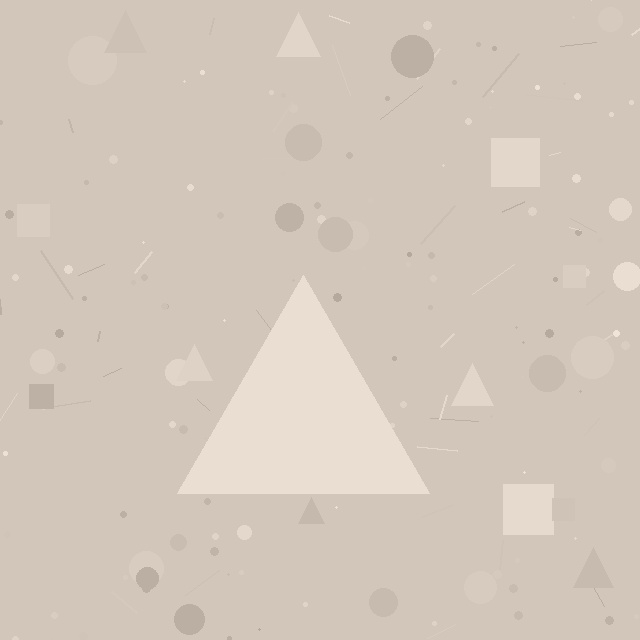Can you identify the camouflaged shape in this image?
The camouflaged shape is a triangle.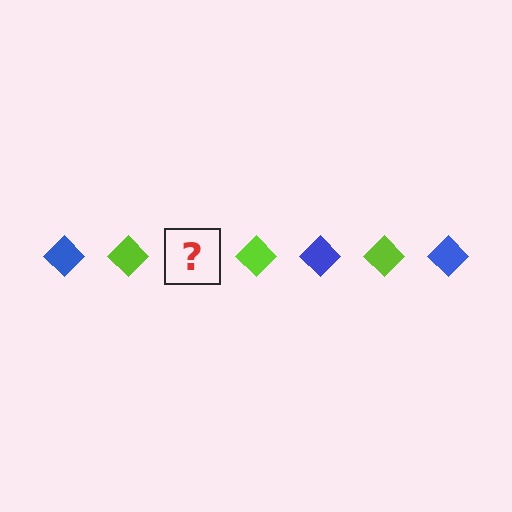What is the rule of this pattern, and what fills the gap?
The rule is that the pattern cycles through blue, lime diamonds. The gap should be filled with a blue diamond.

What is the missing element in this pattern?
The missing element is a blue diamond.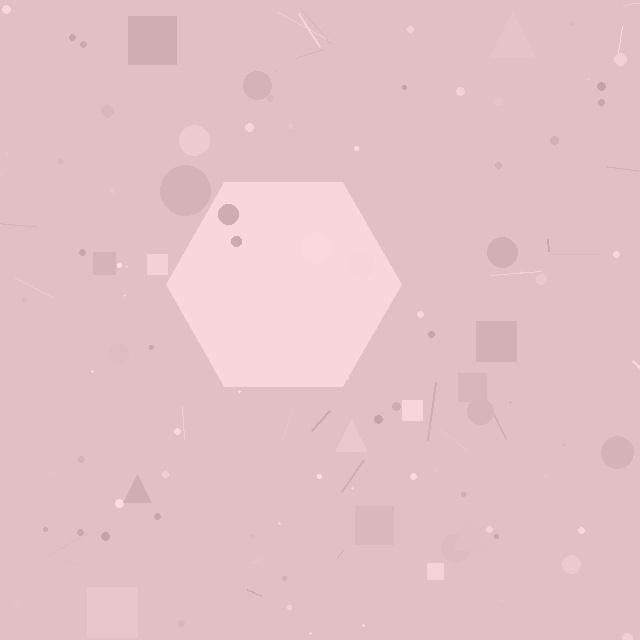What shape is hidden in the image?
A hexagon is hidden in the image.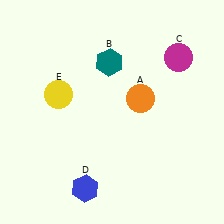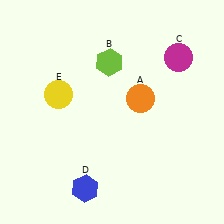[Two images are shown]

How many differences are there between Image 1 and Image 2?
There is 1 difference between the two images.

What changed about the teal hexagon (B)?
In Image 1, B is teal. In Image 2, it changed to lime.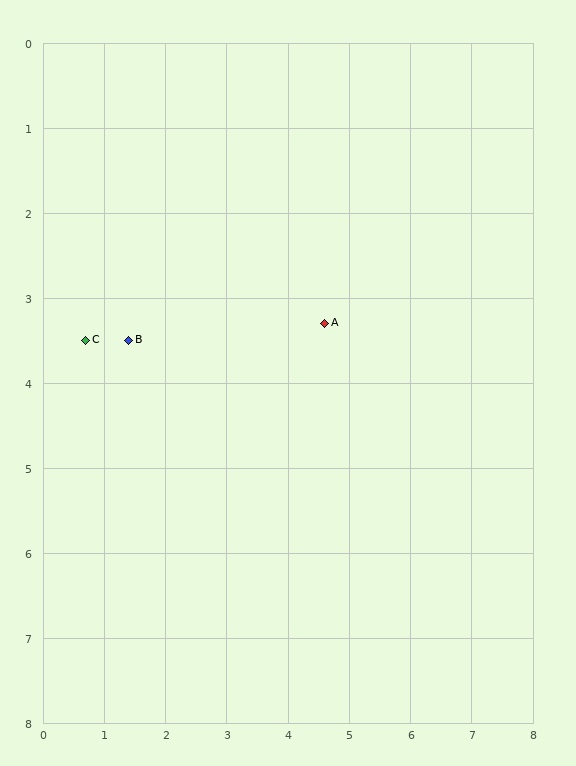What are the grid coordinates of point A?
Point A is at approximately (4.6, 3.3).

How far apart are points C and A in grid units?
Points C and A are about 3.9 grid units apart.